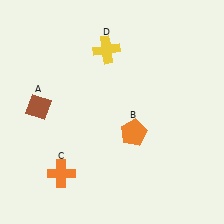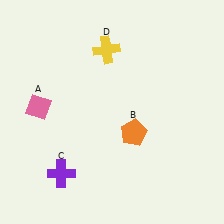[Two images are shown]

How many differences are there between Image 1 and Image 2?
There are 2 differences between the two images.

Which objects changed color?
A changed from brown to pink. C changed from orange to purple.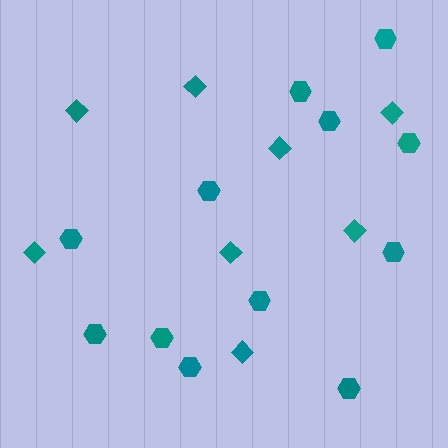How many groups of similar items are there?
There are 2 groups: one group of hexagons (12) and one group of diamonds (8).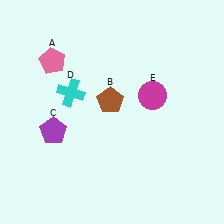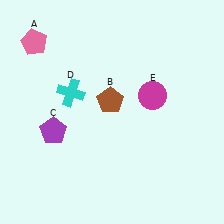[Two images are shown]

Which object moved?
The pink pentagon (A) moved up.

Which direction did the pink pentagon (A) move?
The pink pentagon (A) moved up.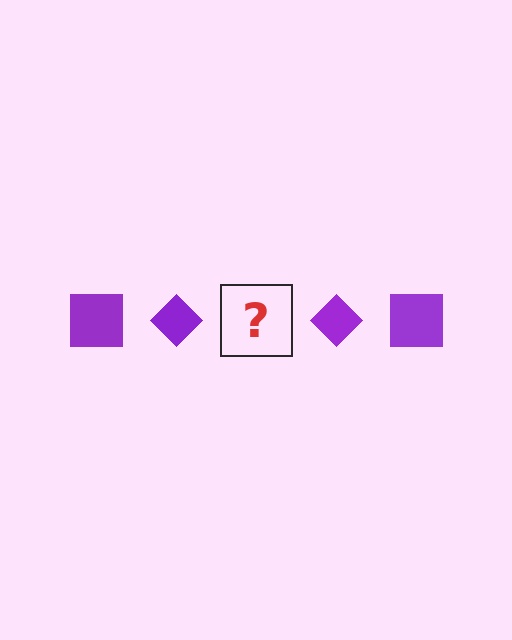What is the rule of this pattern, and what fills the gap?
The rule is that the pattern cycles through square, diamond shapes in purple. The gap should be filled with a purple square.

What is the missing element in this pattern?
The missing element is a purple square.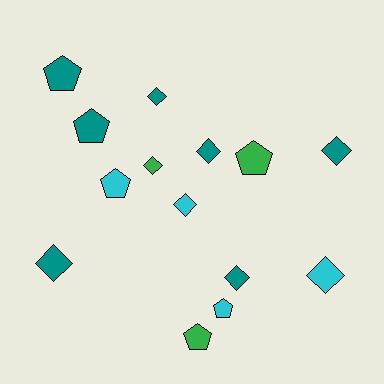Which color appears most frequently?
Teal, with 7 objects.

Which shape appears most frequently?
Diamond, with 8 objects.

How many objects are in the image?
There are 14 objects.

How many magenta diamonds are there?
There are no magenta diamonds.